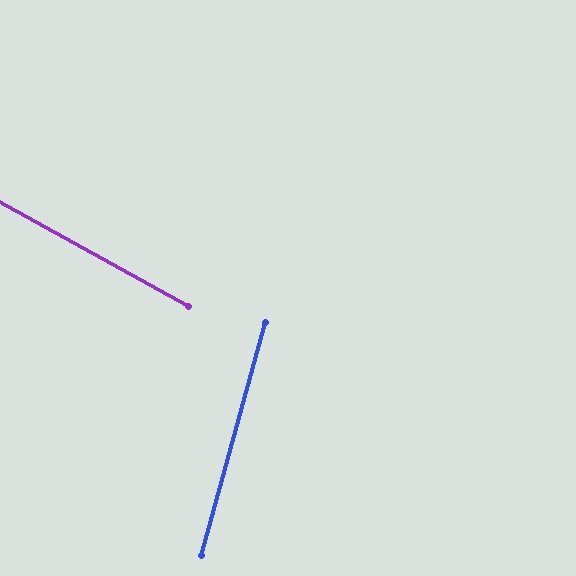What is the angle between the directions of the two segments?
Approximately 77 degrees.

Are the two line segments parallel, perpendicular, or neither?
Neither parallel nor perpendicular — they differ by about 77°.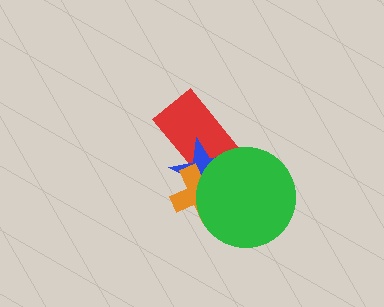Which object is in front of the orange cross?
The green circle is in front of the orange cross.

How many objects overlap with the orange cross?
3 objects overlap with the orange cross.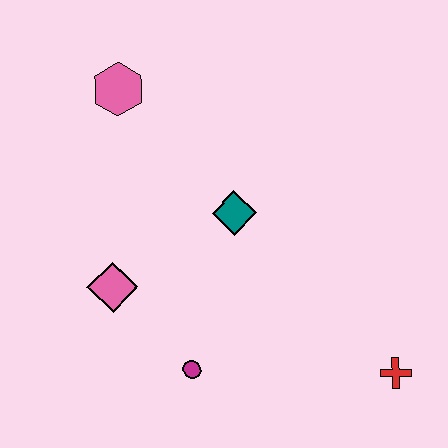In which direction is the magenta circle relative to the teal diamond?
The magenta circle is below the teal diamond.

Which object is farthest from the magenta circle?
The pink hexagon is farthest from the magenta circle.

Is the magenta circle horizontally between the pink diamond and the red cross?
Yes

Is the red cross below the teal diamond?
Yes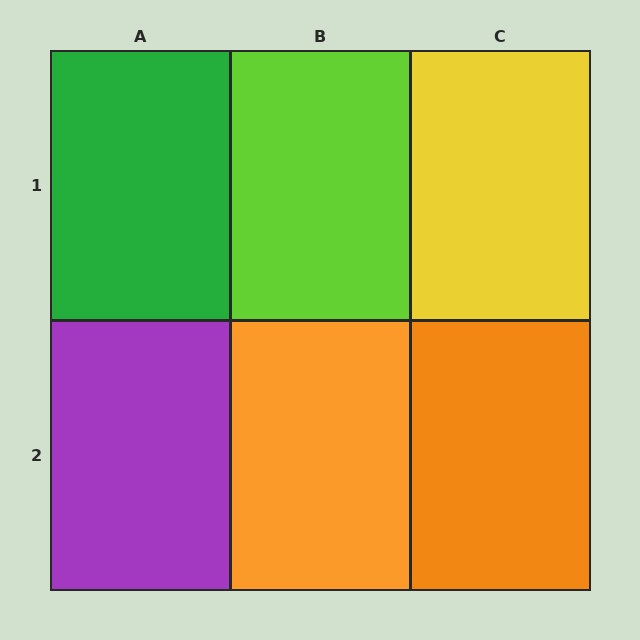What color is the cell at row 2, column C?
Orange.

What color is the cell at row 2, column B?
Orange.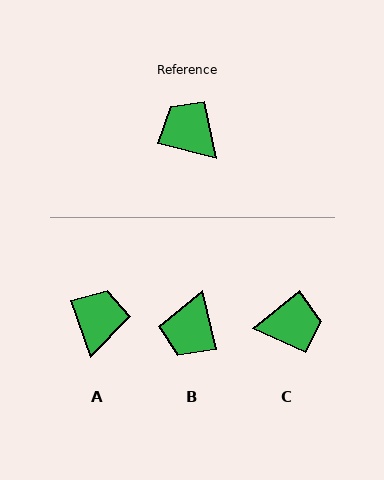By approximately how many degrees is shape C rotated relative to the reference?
Approximately 126 degrees clockwise.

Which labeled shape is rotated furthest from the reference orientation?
C, about 126 degrees away.